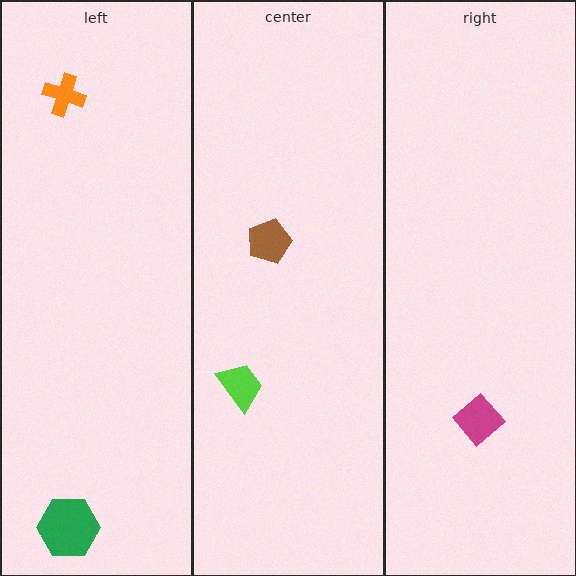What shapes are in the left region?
The orange cross, the green hexagon.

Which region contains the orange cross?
The left region.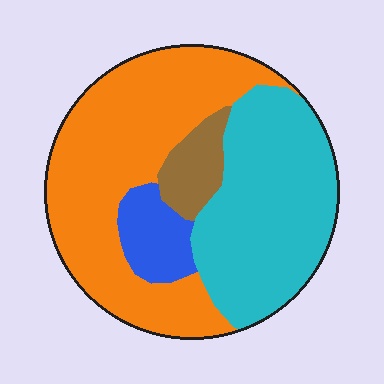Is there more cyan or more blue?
Cyan.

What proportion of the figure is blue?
Blue takes up about one tenth (1/10) of the figure.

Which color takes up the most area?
Orange, at roughly 50%.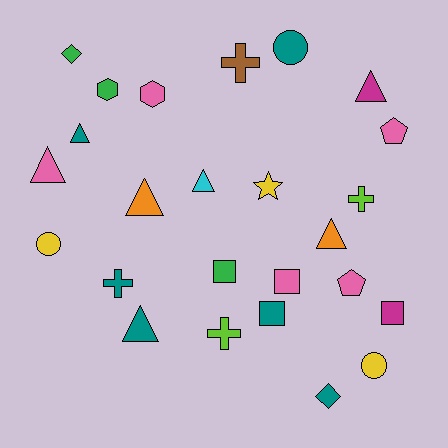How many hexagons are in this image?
There are 2 hexagons.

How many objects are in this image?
There are 25 objects.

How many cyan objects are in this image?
There is 1 cyan object.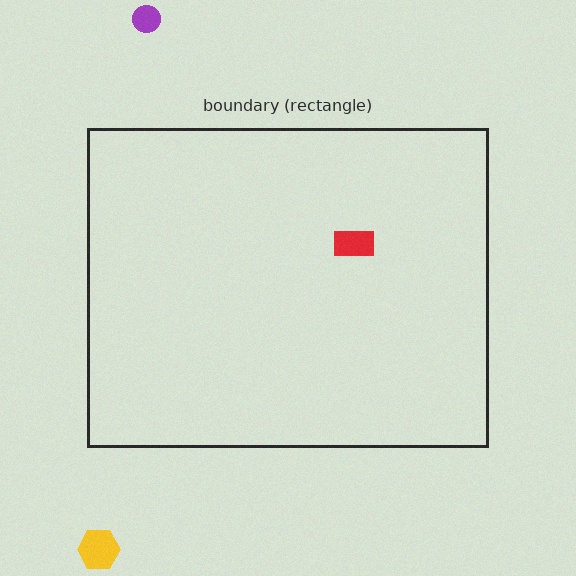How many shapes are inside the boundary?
1 inside, 2 outside.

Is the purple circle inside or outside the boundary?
Outside.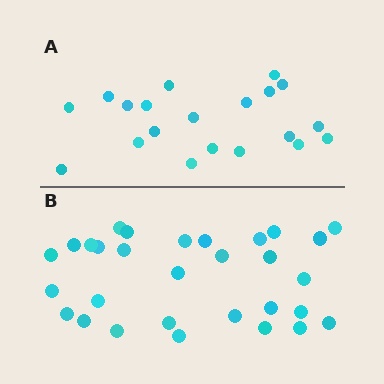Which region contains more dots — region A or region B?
Region B (the bottom region) has more dots.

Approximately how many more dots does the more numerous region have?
Region B has roughly 10 or so more dots than region A.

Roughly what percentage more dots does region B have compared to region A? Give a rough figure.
About 50% more.